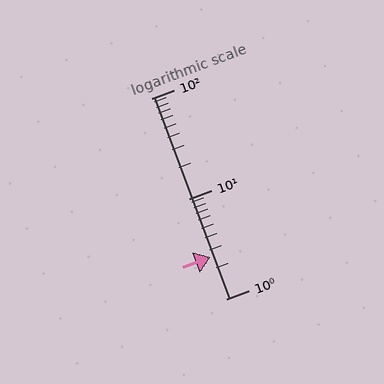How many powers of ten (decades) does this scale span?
The scale spans 2 decades, from 1 to 100.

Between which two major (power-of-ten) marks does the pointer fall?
The pointer is between 1 and 10.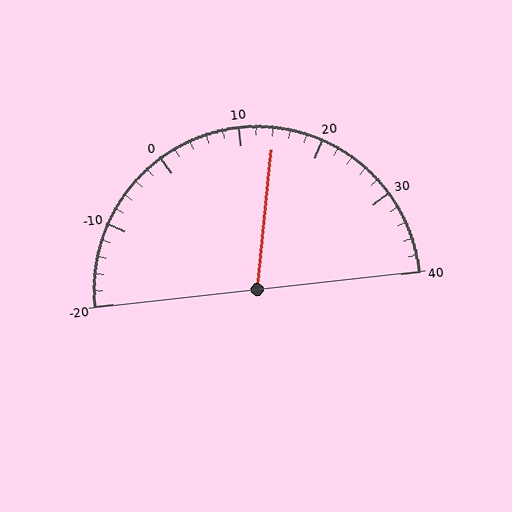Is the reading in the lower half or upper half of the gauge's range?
The reading is in the upper half of the range (-20 to 40).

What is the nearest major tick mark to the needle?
The nearest major tick mark is 10.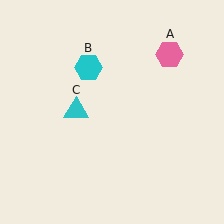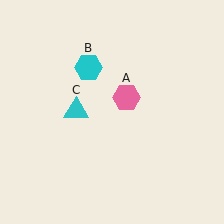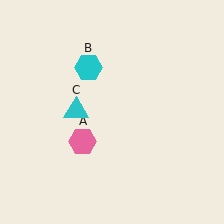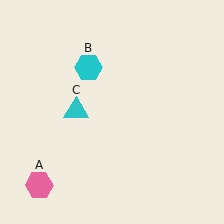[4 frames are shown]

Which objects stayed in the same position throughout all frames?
Cyan hexagon (object B) and cyan triangle (object C) remained stationary.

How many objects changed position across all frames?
1 object changed position: pink hexagon (object A).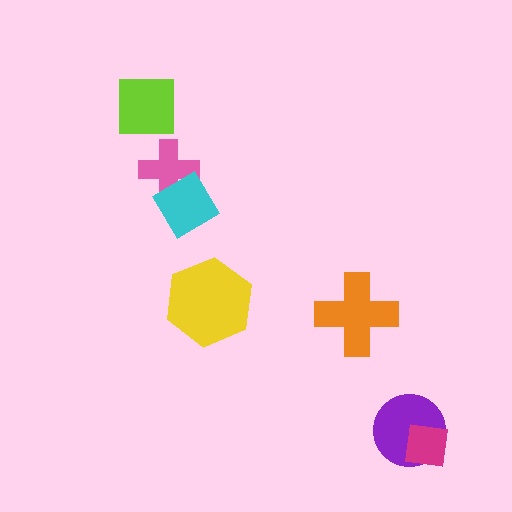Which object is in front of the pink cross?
The cyan diamond is in front of the pink cross.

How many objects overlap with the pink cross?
1 object overlaps with the pink cross.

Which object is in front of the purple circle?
The magenta square is in front of the purple circle.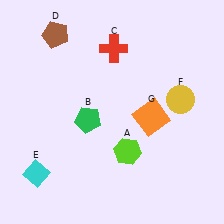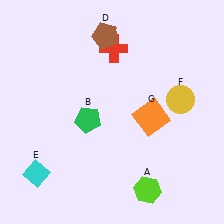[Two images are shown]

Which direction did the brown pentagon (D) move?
The brown pentagon (D) moved right.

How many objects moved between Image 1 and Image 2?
2 objects moved between the two images.